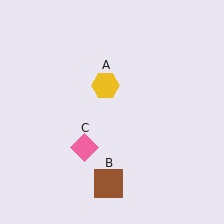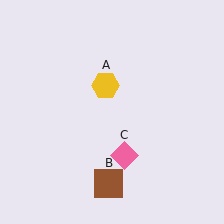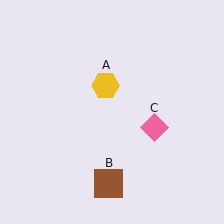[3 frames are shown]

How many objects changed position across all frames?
1 object changed position: pink diamond (object C).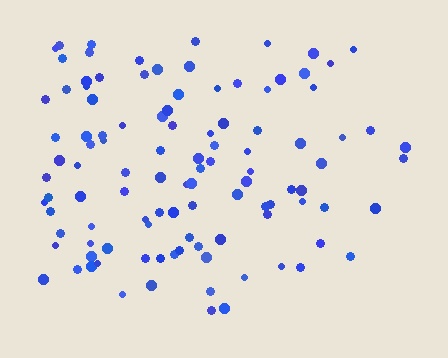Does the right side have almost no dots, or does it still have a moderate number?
Still a moderate number, just noticeably fewer than the left.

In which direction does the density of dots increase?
From right to left, with the left side densest.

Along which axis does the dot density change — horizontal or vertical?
Horizontal.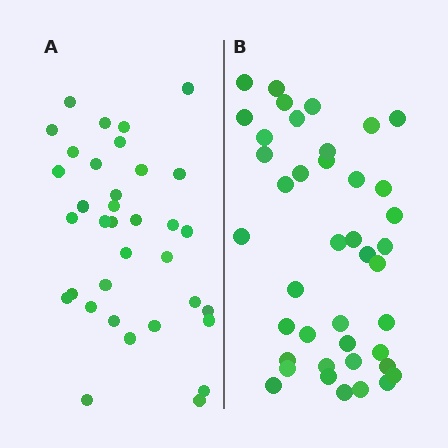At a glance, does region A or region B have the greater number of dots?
Region B (the right region) has more dots.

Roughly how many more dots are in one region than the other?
Region B has about 6 more dots than region A.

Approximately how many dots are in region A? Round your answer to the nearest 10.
About 40 dots. (The exact count is 35, which rounds to 40.)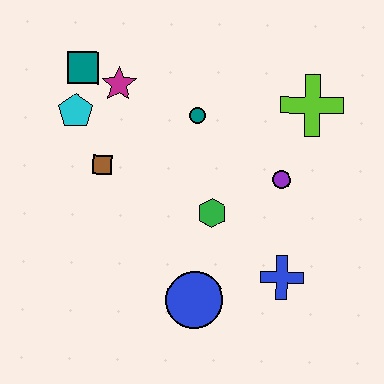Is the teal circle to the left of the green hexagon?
Yes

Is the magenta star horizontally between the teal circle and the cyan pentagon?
Yes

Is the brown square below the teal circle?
Yes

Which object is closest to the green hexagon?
The purple circle is closest to the green hexagon.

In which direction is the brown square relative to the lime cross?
The brown square is to the left of the lime cross.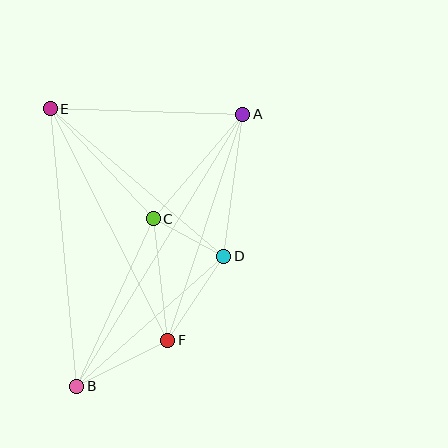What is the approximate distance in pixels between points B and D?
The distance between B and D is approximately 196 pixels.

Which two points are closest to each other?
Points C and D are closest to each other.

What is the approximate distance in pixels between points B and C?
The distance between B and C is approximately 184 pixels.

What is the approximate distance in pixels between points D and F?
The distance between D and F is approximately 101 pixels.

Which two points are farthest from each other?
Points A and B are farthest from each other.